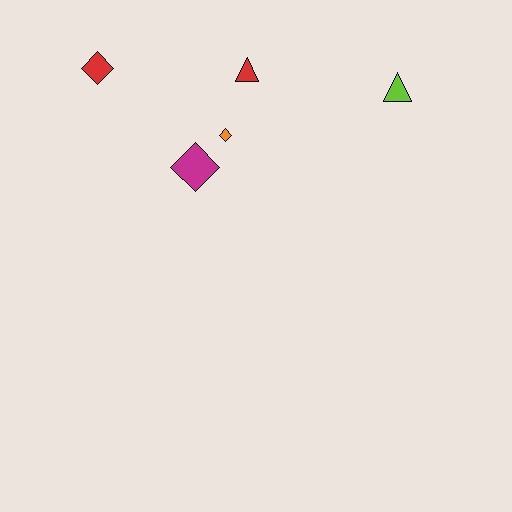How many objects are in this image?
There are 5 objects.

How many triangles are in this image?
There are 2 triangles.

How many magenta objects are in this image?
There is 1 magenta object.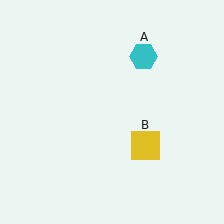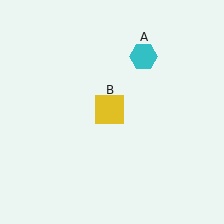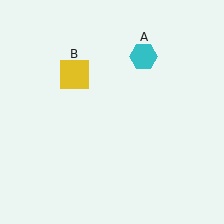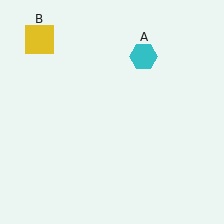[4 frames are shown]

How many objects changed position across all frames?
1 object changed position: yellow square (object B).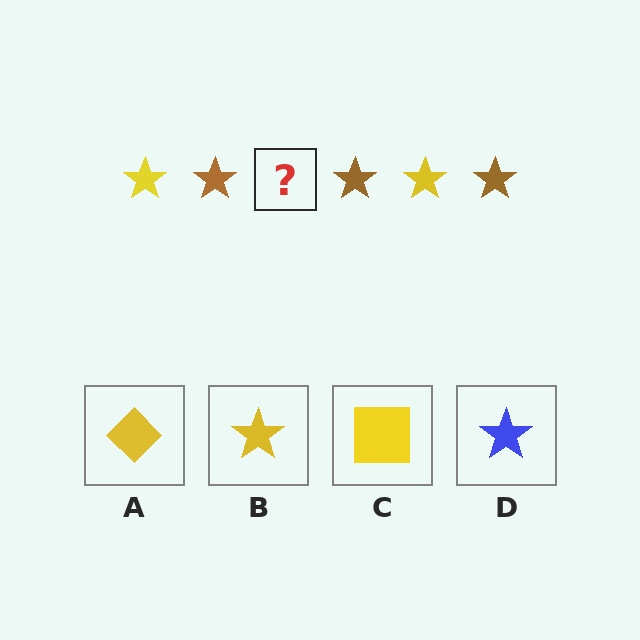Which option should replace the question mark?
Option B.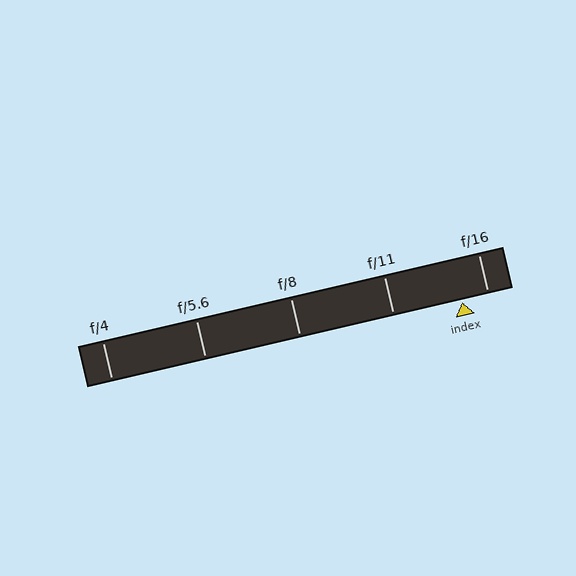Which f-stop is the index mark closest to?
The index mark is closest to f/16.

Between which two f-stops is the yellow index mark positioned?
The index mark is between f/11 and f/16.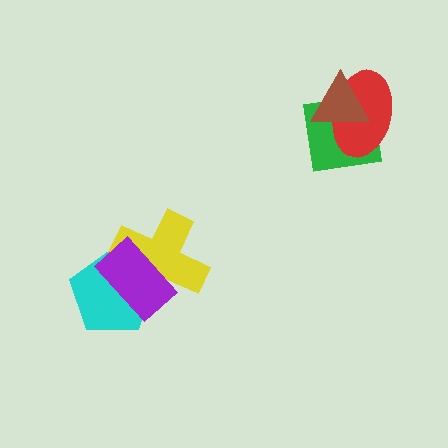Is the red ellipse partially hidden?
Yes, it is partially covered by another shape.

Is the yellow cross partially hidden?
Yes, it is partially covered by another shape.